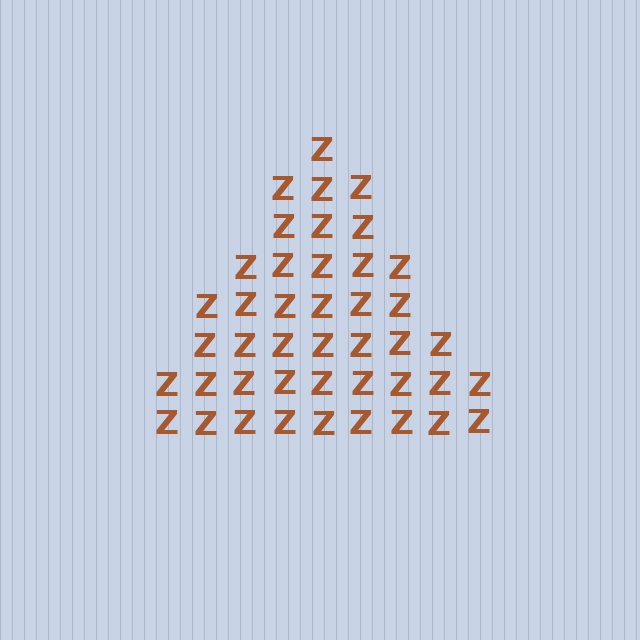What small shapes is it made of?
It is made of small letter Z's.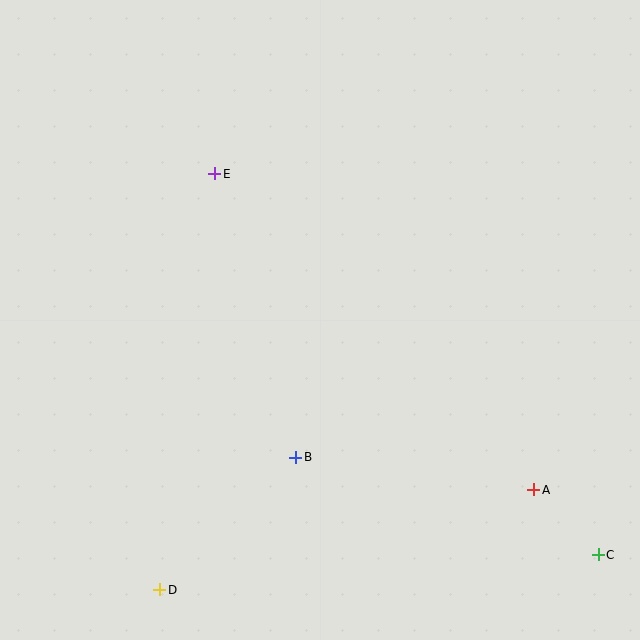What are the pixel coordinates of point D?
Point D is at (160, 590).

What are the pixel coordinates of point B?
Point B is at (296, 457).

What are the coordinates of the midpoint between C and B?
The midpoint between C and B is at (447, 506).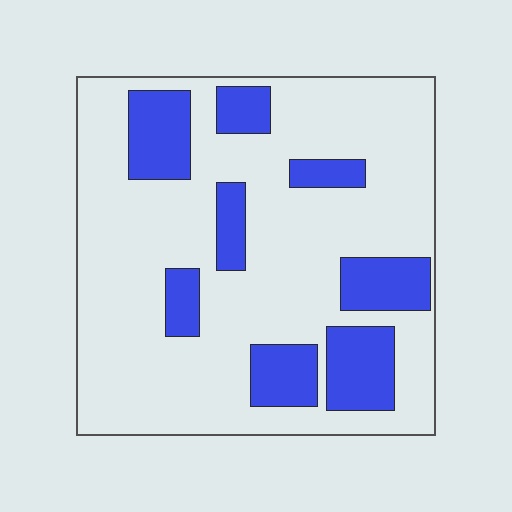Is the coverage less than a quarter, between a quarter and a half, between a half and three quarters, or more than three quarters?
Less than a quarter.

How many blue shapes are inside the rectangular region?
8.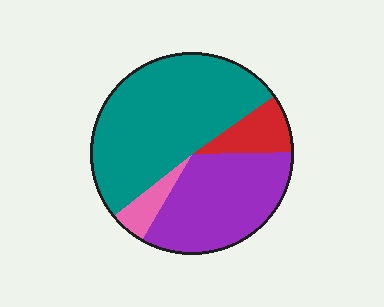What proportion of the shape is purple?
Purple takes up between a quarter and a half of the shape.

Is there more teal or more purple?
Teal.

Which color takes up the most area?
Teal, at roughly 50%.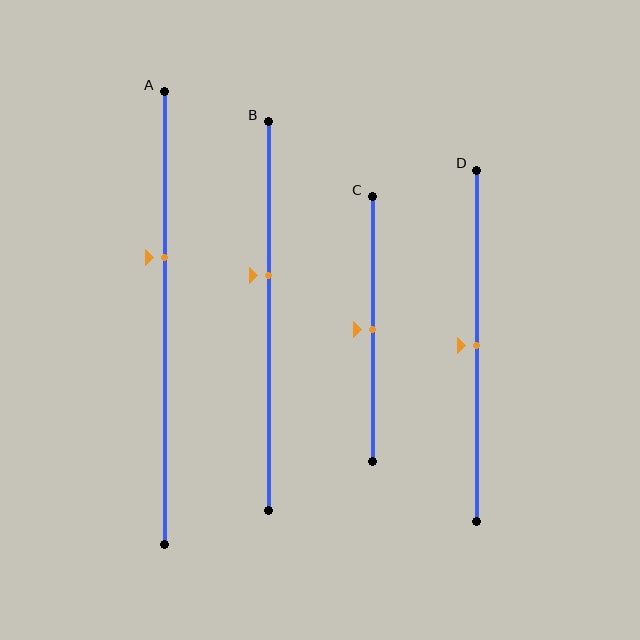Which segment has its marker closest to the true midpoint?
Segment C has its marker closest to the true midpoint.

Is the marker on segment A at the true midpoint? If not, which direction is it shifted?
No, the marker on segment A is shifted upward by about 13% of the segment length.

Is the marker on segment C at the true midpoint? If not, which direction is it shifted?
Yes, the marker on segment C is at the true midpoint.